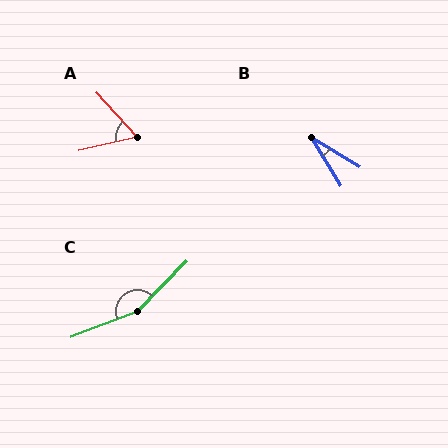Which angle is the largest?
C, at approximately 155 degrees.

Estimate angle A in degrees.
Approximately 60 degrees.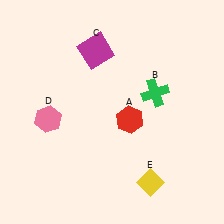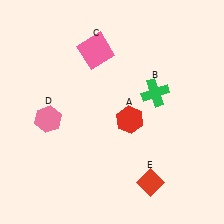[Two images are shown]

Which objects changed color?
C changed from magenta to pink. E changed from yellow to red.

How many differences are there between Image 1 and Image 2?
There are 2 differences between the two images.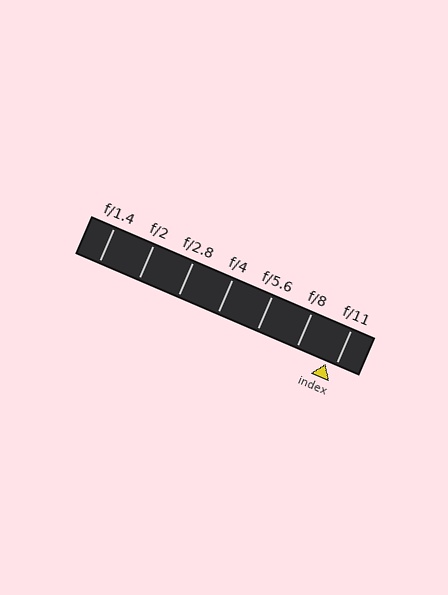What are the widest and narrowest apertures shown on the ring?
The widest aperture shown is f/1.4 and the narrowest is f/11.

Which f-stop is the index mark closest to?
The index mark is closest to f/11.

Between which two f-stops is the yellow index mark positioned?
The index mark is between f/8 and f/11.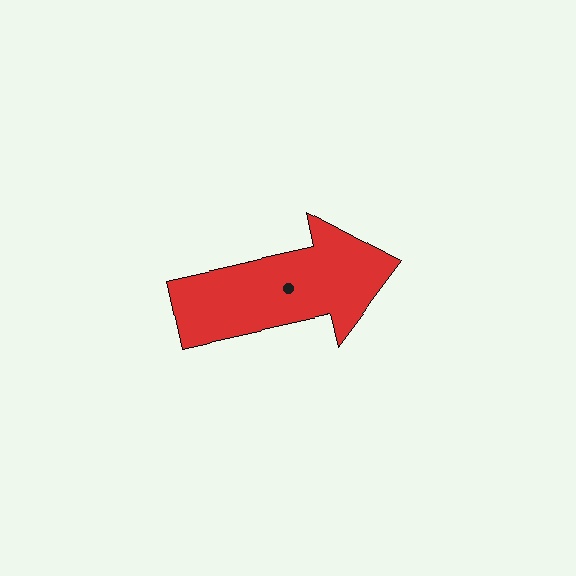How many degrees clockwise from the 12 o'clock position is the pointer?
Approximately 78 degrees.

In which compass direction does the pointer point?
East.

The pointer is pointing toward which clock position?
Roughly 3 o'clock.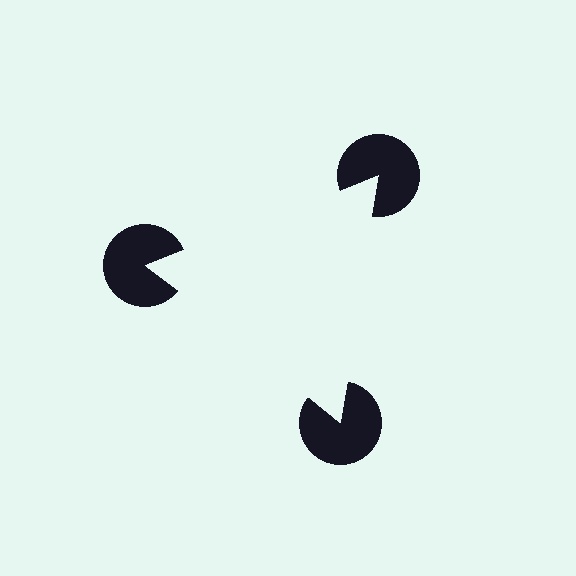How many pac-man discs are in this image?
There are 3 — one at each vertex of the illusory triangle.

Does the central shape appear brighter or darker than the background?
It typically appears slightly brighter than the background, even though no actual brightness change is drawn.